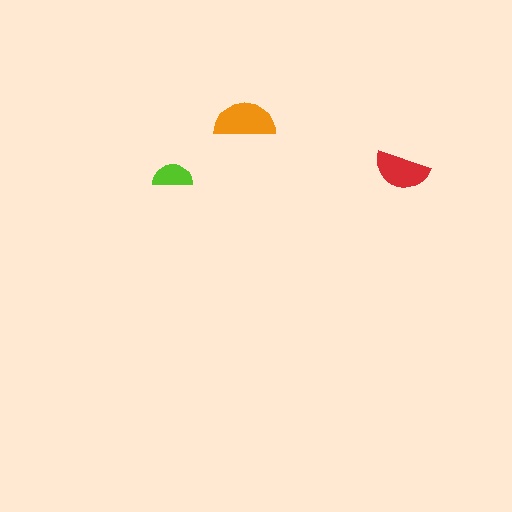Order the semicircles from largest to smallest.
the orange one, the red one, the lime one.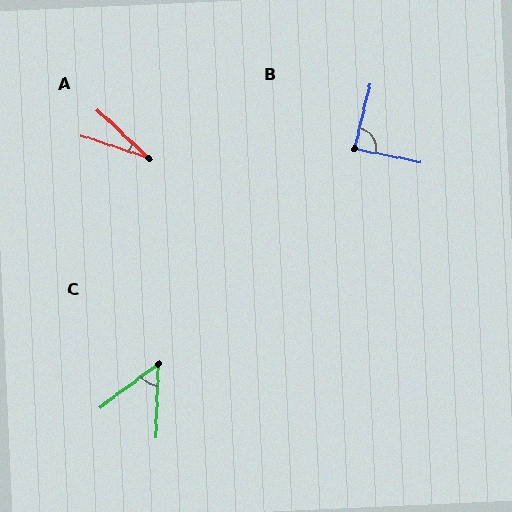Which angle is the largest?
B, at approximately 88 degrees.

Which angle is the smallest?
A, at approximately 25 degrees.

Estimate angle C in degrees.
Approximately 51 degrees.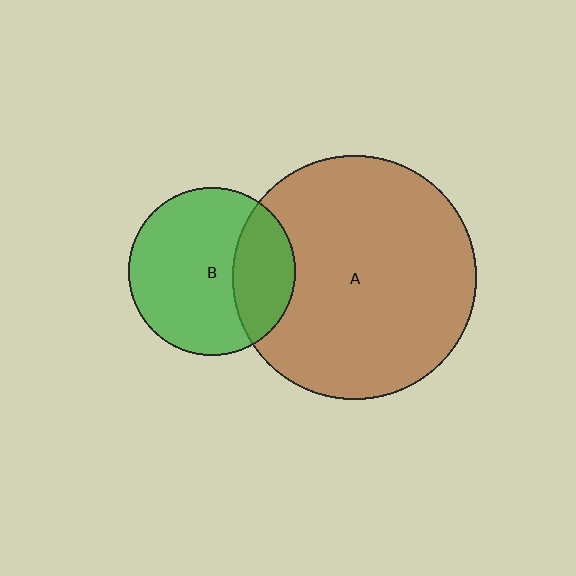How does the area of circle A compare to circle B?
Approximately 2.1 times.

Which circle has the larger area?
Circle A (brown).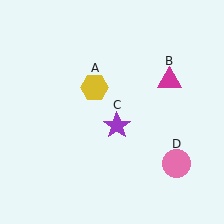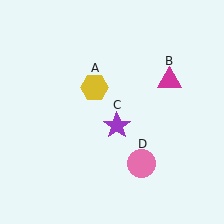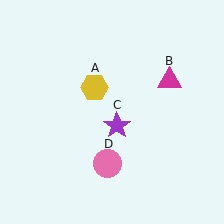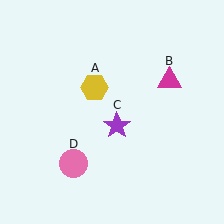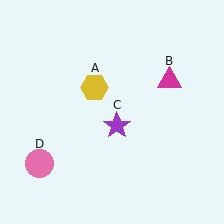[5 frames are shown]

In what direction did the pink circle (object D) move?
The pink circle (object D) moved left.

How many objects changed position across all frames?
1 object changed position: pink circle (object D).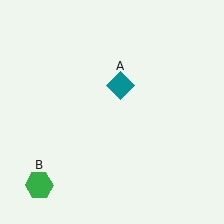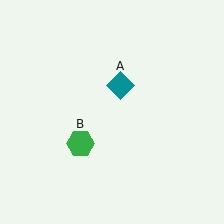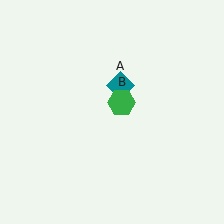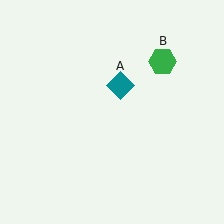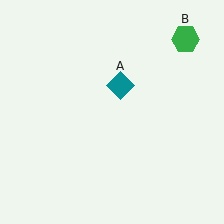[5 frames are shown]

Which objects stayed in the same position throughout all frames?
Teal diamond (object A) remained stationary.